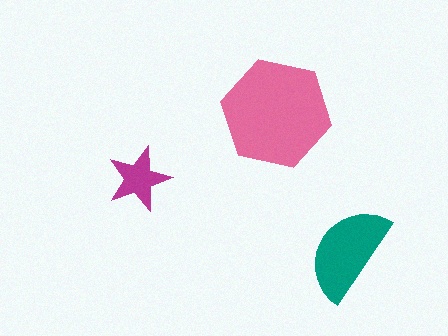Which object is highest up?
The pink hexagon is topmost.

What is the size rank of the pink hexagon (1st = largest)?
1st.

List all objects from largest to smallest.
The pink hexagon, the teal semicircle, the magenta star.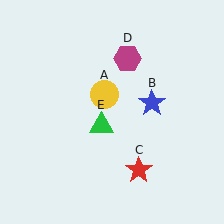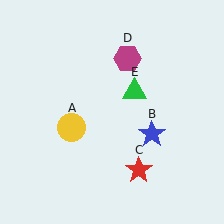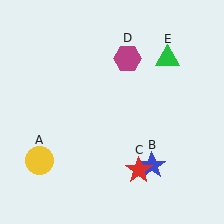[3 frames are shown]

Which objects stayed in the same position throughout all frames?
Red star (object C) and magenta hexagon (object D) remained stationary.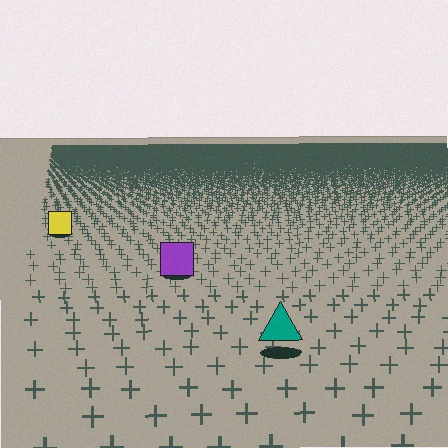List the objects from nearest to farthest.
From nearest to farthest: the teal triangle, the purple square, the yellow square.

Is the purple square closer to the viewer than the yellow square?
Yes. The purple square is closer — you can tell from the texture gradient: the ground texture is coarser near it.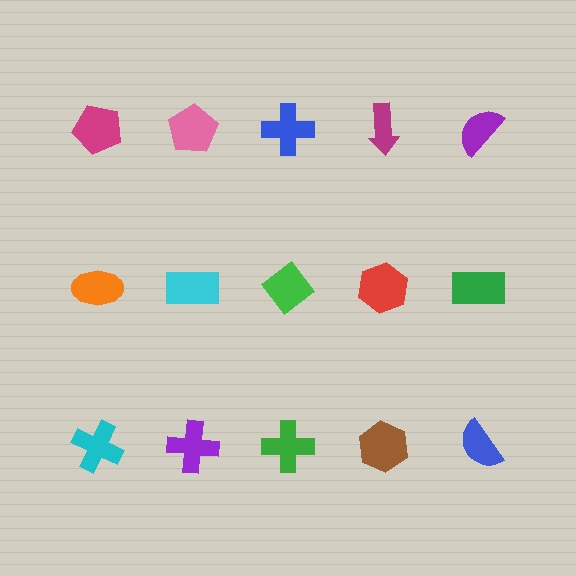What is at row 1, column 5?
A purple semicircle.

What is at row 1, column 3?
A blue cross.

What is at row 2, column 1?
An orange ellipse.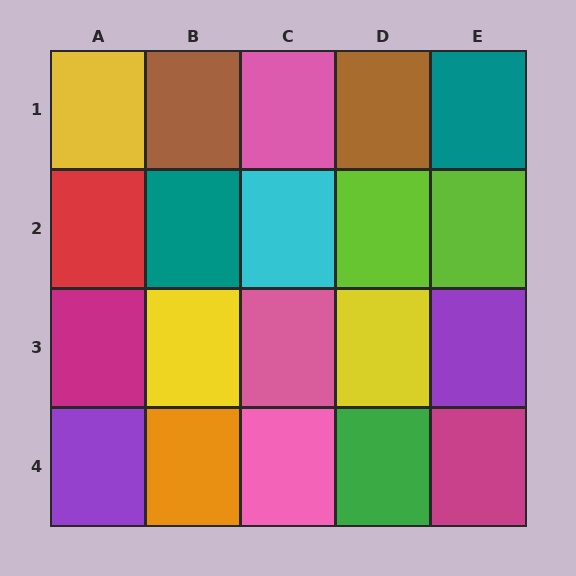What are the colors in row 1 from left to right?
Yellow, brown, pink, brown, teal.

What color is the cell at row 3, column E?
Purple.